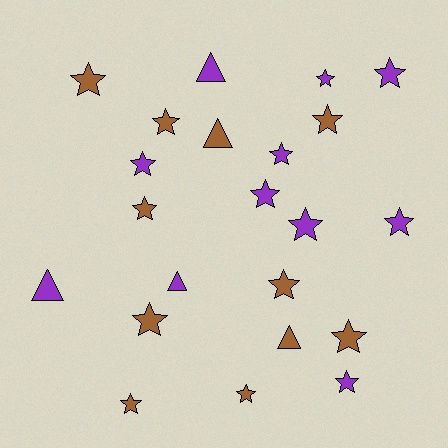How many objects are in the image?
There are 22 objects.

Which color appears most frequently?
Purple, with 11 objects.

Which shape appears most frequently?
Star, with 17 objects.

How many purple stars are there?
There are 8 purple stars.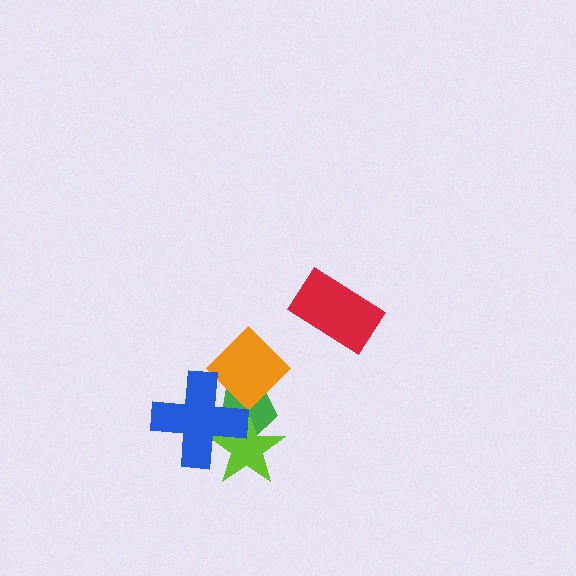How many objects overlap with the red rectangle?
0 objects overlap with the red rectangle.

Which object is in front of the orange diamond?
The blue cross is in front of the orange diamond.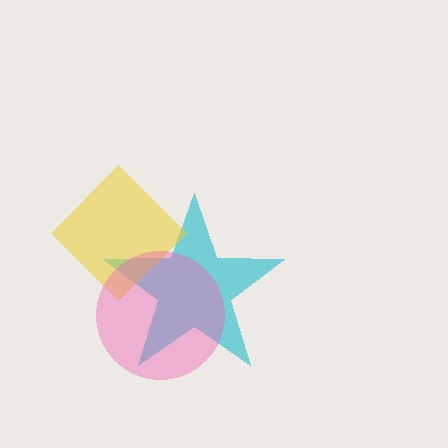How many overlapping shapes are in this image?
There are 3 overlapping shapes in the image.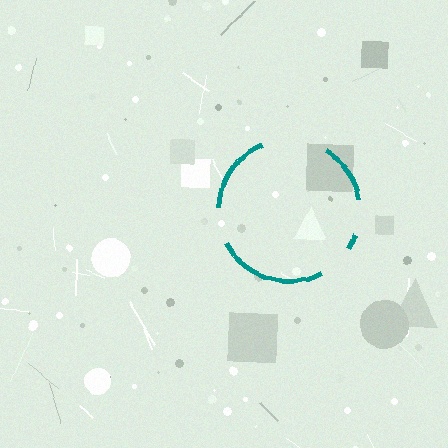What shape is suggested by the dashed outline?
The dashed outline suggests a circle.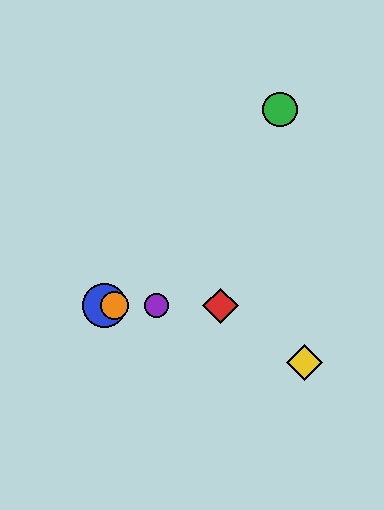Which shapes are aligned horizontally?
The red diamond, the blue circle, the purple circle, the orange circle are aligned horizontally.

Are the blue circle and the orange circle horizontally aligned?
Yes, both are at y≈306.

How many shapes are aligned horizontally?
4 shapes (the red diamond, the blue circle, the purple circle, the orange circle) are aligned horizontally.